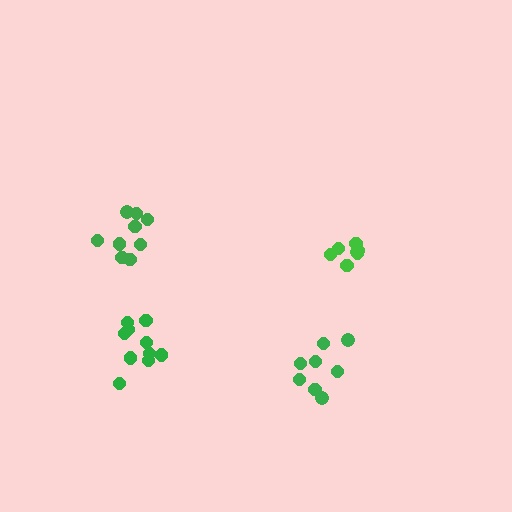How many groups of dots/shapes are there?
There are 4 groups.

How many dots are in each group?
Group 1: 9 dots, Group 2: 7 dots, Group 3: 10 dots, Group 4: 8 dots (34 total).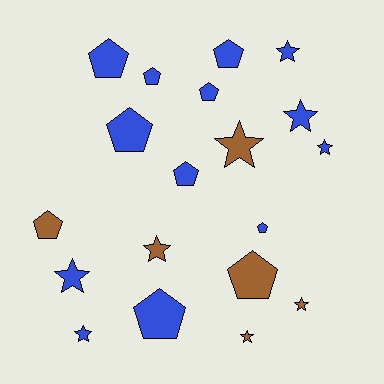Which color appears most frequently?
Blue, with 13 objects.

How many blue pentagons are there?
There are 8 blue pentagons.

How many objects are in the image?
There are 19 objects.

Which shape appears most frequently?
Pentagon, with 10 objects.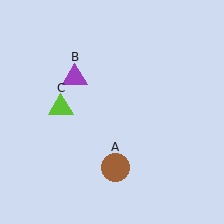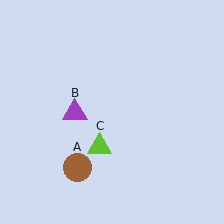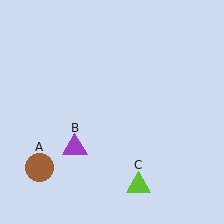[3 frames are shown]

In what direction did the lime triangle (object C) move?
The lime triangle (object C) moved down and to the right.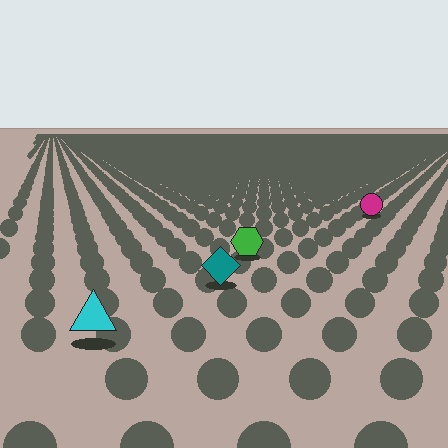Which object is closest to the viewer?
The cyan triangle is closest. The texture marks near it are larger and more spread out.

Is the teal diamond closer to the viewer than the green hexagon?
Yes. The teal diamond is closer — you can tell from the texture gradient: the ground texture is coarser near it.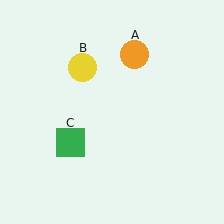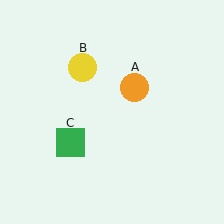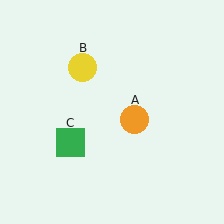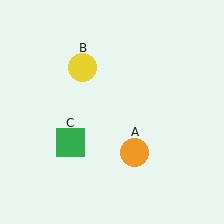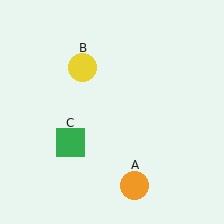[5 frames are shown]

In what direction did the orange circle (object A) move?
The orange circle (object A) moved down.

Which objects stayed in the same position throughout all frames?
Yellow circle (object B) and green square (object C) remained stationary.